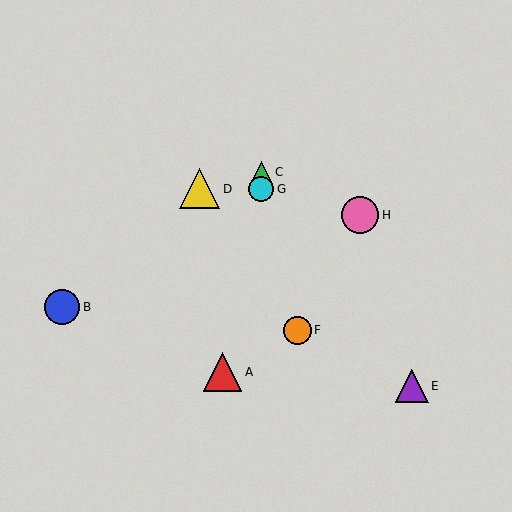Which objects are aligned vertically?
Objects C, G are aligned vertically.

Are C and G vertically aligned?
Yes, both are at x≈261.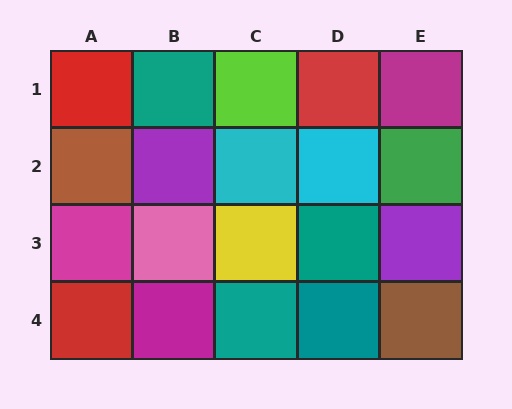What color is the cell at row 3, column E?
Purple.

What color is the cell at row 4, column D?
Teal.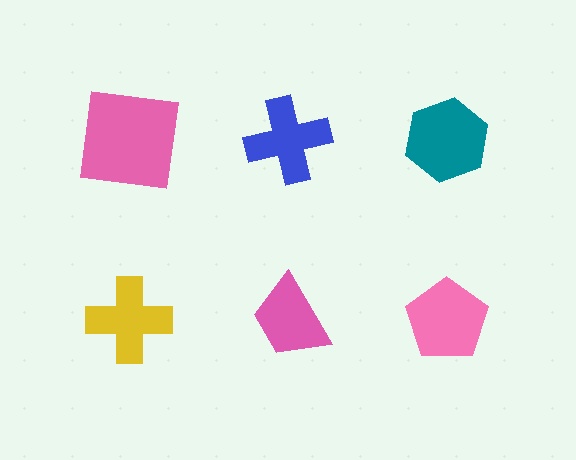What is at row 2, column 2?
A pink trapezoid.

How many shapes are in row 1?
3 shapes.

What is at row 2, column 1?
A yellow cross.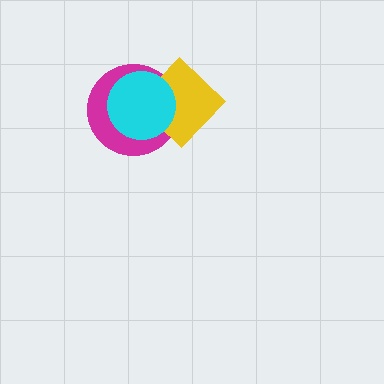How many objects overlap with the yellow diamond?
2 objects overlap with the yellow diamond.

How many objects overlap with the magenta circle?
2 objects overlap with the magenta circle.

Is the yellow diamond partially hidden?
Yes, it is partially covered by another shape.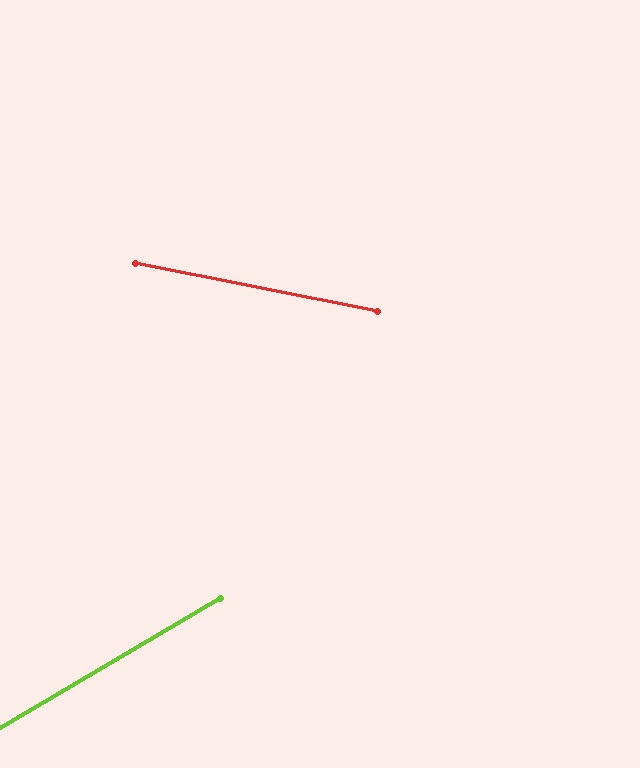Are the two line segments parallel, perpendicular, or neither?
Neither parallel nor perpendicular — they differ by about 42°.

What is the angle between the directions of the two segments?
Approximately 42 degrees.